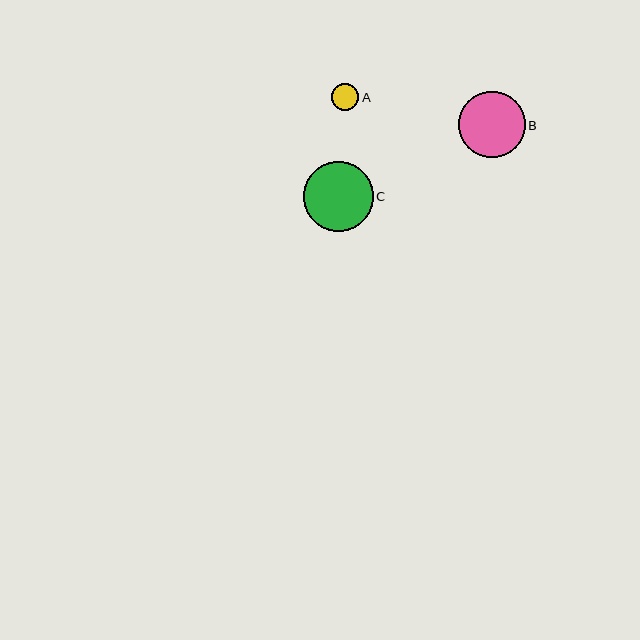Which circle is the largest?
Circle C is the largest with a size of approximately 70 pixels.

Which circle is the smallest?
Circle A is the smallest with a size of approximately 27 pixels.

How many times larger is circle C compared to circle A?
Circle C is approximately 2.6 times the size of circle A.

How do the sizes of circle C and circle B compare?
Circle C and circle B are approximately the same size.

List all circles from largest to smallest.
From largest to smallest: C, B, A.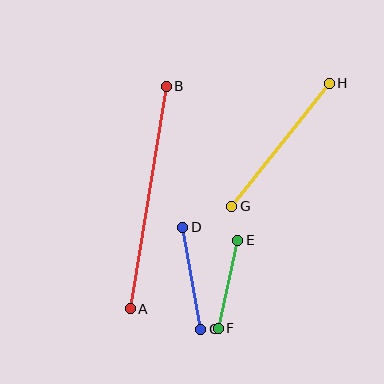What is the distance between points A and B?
The distance is approximately 225 pixels.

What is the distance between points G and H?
The distance is approximately 157 pixels.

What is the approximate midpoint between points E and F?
The midpoint is at approximately (228, 284) pixels.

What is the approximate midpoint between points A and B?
The midpoint is at approximately (148, 198) pixels.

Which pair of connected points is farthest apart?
Points A and B are farthest apart.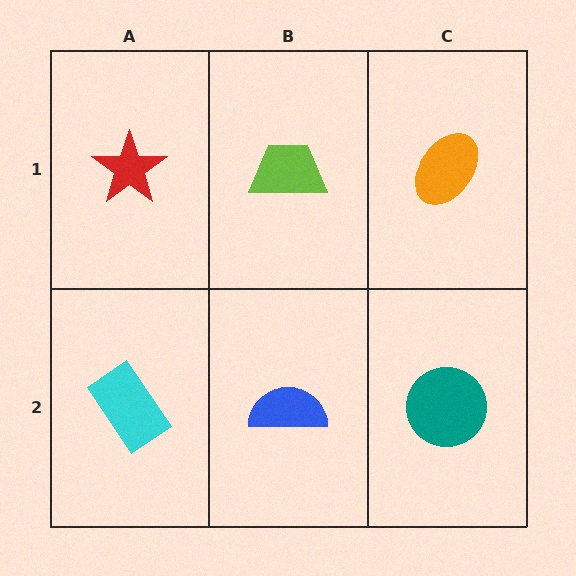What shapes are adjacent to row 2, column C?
An orange ellipse (row 1, column C), a blue semicircle (row 2, column B).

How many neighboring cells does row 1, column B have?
3.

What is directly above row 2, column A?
A red star.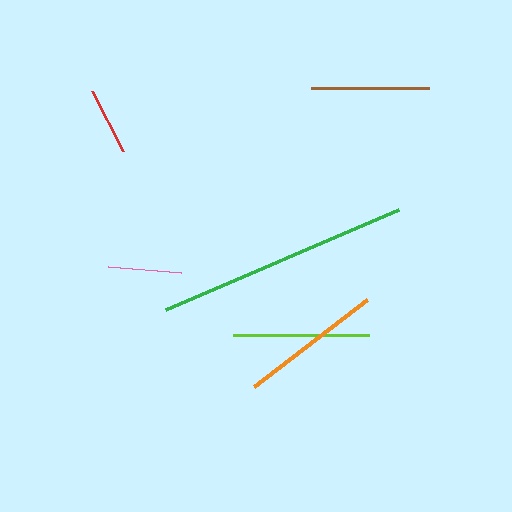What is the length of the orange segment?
The orange segment is approximately 143 pixels long.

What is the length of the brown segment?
The brown segment is approximately 118 pixels long.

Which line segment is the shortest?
The red line is the shortest at approximately 67 pixels.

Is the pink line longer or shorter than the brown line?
The brown line is longer than the pink line.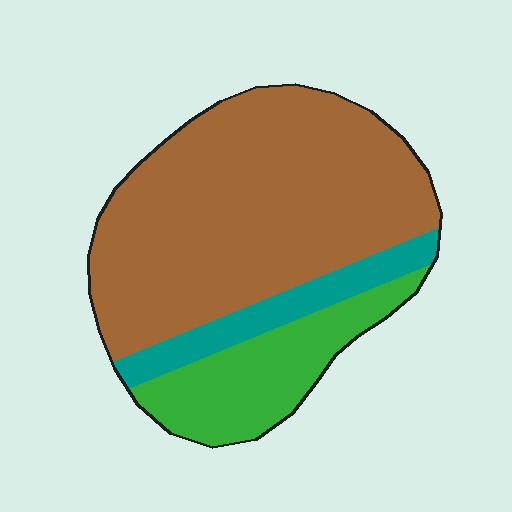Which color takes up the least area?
Teal, at roughly 10%.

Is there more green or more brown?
Brown.